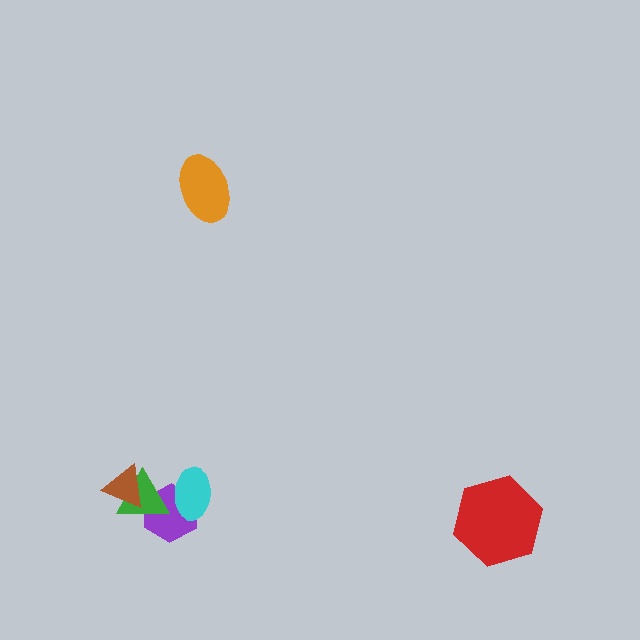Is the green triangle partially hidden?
Yes, it is partially covered by another shape.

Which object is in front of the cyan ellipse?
The green triangle is in front of the cyan ellipse.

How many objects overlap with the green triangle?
3 objects overlap with the green triangle.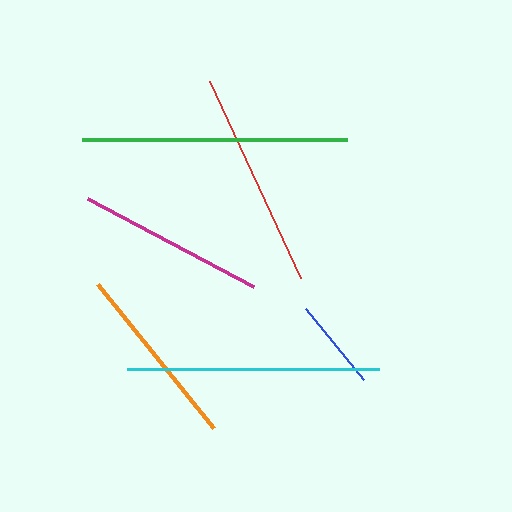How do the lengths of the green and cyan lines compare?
The green and cyan lines are approximately the same length.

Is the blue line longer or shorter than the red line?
The red line is longer than the blue line.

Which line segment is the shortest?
The blue line is the shortest at approximately 92 pixels.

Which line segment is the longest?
The green line is the longest at approximately 266 pixels.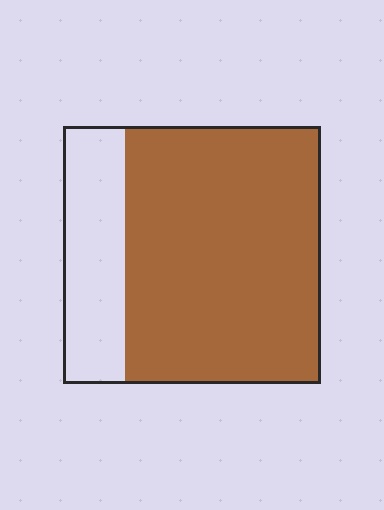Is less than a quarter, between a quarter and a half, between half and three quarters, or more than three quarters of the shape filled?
More than three quarters.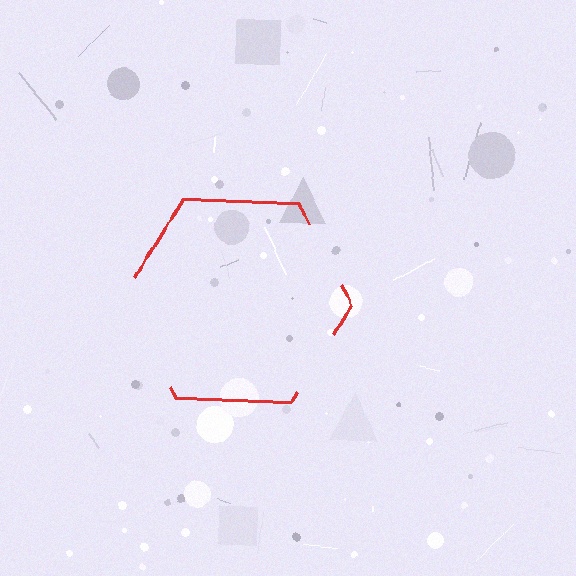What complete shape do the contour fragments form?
The contour fragments form a hexagon.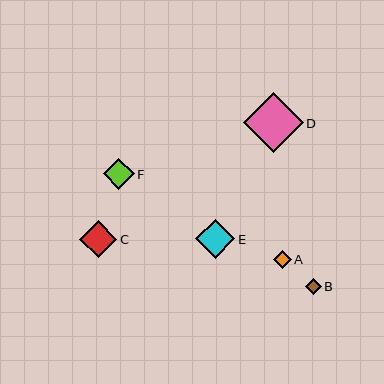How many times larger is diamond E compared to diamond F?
Diamond E is approximately 1.3 times the size of diamond F.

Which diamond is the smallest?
Diamond B is the smallest with a size of approximately 16 pixels.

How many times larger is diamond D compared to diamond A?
Diamond D is approximately 3.4 times the size of diamond A.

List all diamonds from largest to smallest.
From largest to smallest: D, E, C, F, A, B.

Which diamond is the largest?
Diamond D is the largest with a size of approximately 60 pixels.